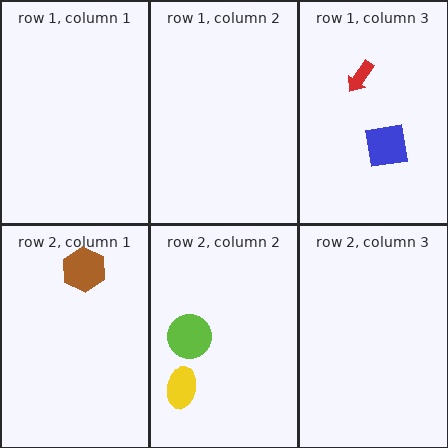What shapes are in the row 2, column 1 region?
The brown hexagon.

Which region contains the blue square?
The row 1, column 3 region.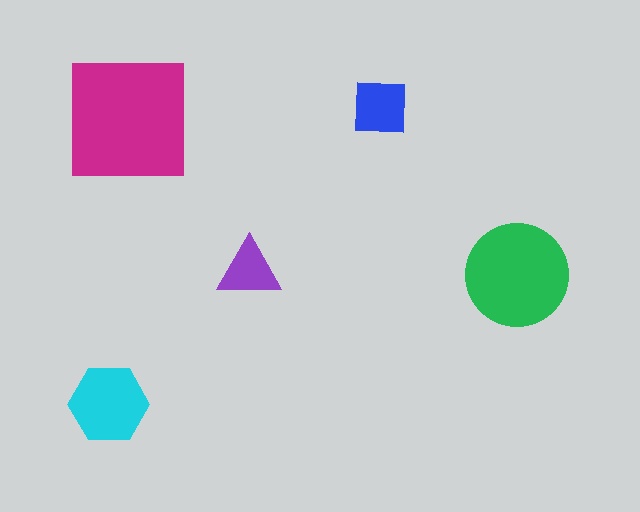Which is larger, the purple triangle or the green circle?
The green circle.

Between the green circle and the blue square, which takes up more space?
The green circle.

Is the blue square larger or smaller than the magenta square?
Smaller.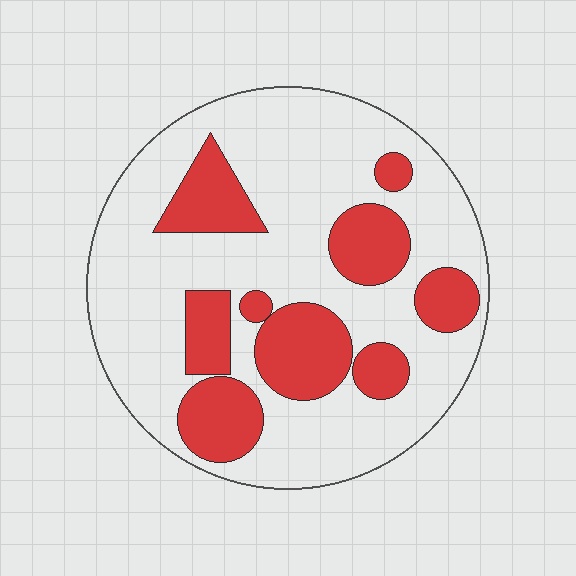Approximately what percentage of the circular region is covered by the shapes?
Approximately 30%.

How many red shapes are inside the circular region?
9.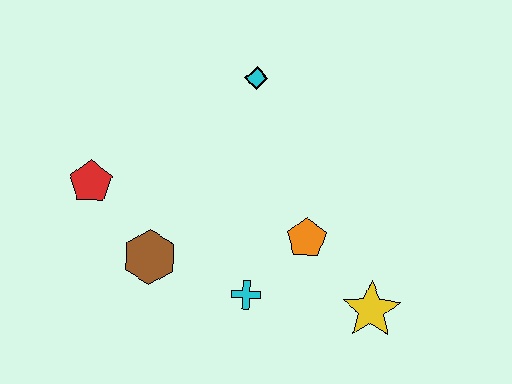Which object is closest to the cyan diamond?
The orange pentagon is closest to the cyan diamond.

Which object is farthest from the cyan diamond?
The yellow star is farthest from the cyan diamond.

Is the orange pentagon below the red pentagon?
Yes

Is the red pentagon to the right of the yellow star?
No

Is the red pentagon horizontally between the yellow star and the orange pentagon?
No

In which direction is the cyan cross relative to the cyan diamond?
The cyan cross is below the cyan diamond.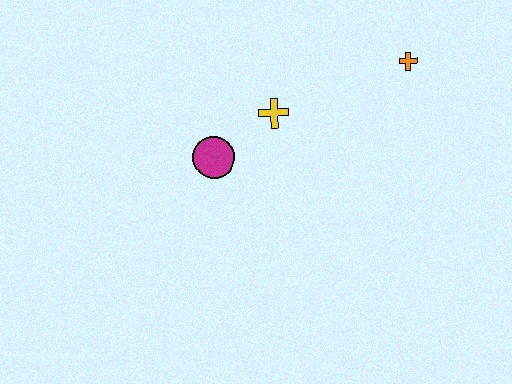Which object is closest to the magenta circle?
The yellow cross is closest to the magenta circle.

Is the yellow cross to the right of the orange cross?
No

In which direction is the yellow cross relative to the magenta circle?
The yellow cross is to the right of the magenta circle.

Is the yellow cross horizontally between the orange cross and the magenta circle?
Yes